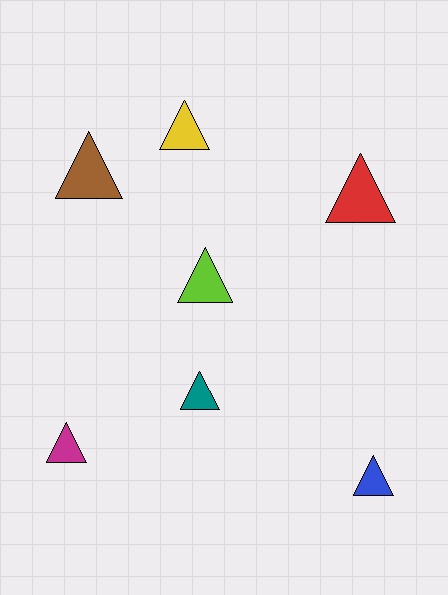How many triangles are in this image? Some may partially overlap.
There are 7 triangles.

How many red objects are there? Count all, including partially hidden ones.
There is 1 red object.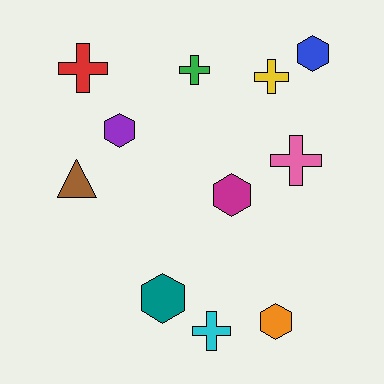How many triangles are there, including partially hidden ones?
There is 1 triangle.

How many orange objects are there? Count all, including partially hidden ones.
There is 1 orange object.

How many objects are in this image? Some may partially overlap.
There are 11 objects.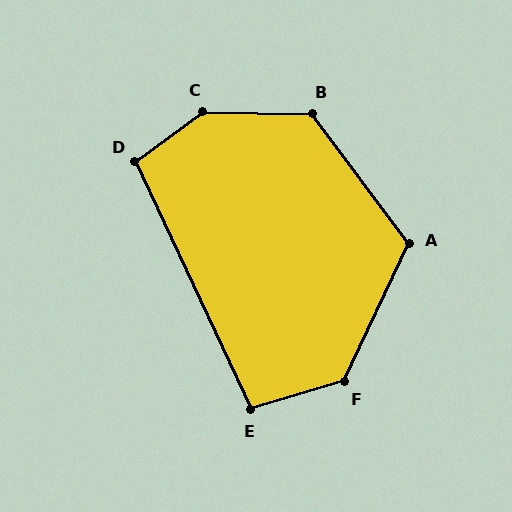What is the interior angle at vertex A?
Approximately 118 degrees (obtuse).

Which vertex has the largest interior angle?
C, at approximately 143 degrees.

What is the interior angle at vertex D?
Approximately 101 degrees (obtuse).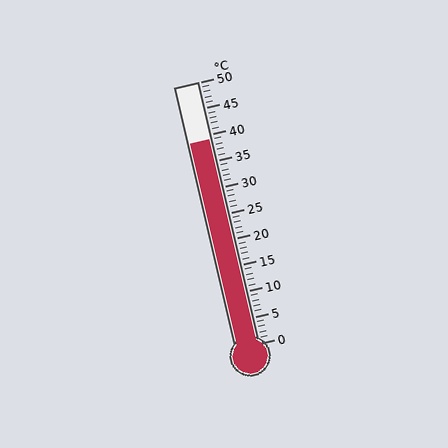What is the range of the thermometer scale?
The thermometer scale ranges from 0°C to 50°C.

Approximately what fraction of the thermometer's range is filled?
The thermometer is filled to approximately 80% of its range.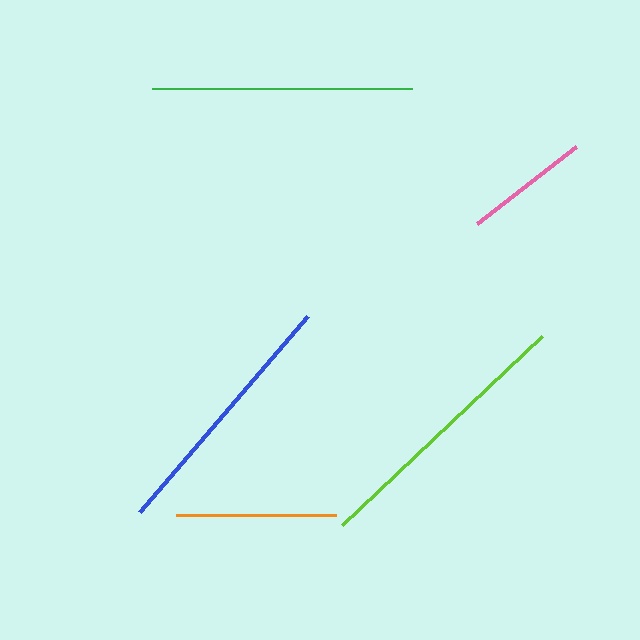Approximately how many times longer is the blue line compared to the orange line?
The blue line is approximately 1.6 times the length of the orange line.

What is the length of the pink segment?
The pink segment is approximately 125 pixels long.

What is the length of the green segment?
The green segment is approximately 261 pixels long.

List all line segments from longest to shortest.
From longest to shortest: lime, green, blue, orange, pink.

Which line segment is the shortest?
The pink line is the shortest at approximately 125 pixels.